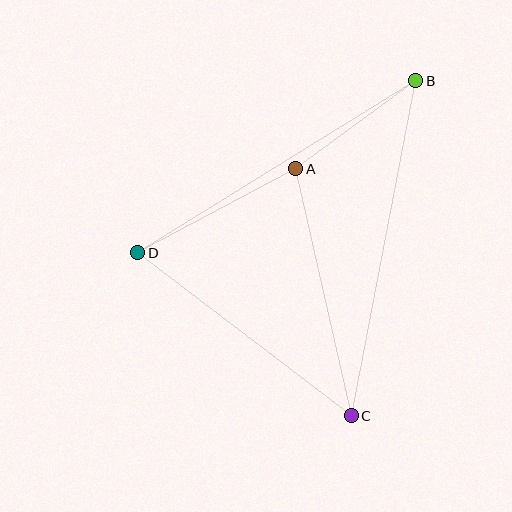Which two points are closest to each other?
Points A and B are closest to each other.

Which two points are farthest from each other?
Points B and C are farthest from each other.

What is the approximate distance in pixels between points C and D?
The distance between C and D is approximately 269 pixels.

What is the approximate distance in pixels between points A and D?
The distance between A and D is approximately 179 pixels.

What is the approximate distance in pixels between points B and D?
The distance between B and D is approximately 327 pixels.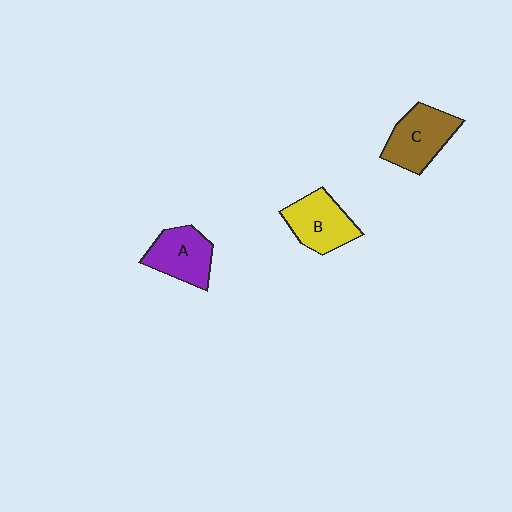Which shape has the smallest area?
Shape A (purple).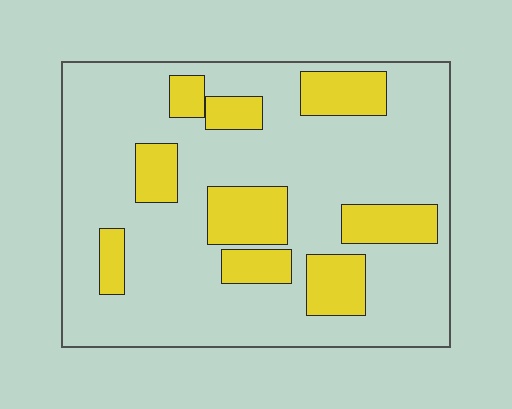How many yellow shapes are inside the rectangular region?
9.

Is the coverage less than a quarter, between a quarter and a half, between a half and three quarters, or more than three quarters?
Less than a quarter.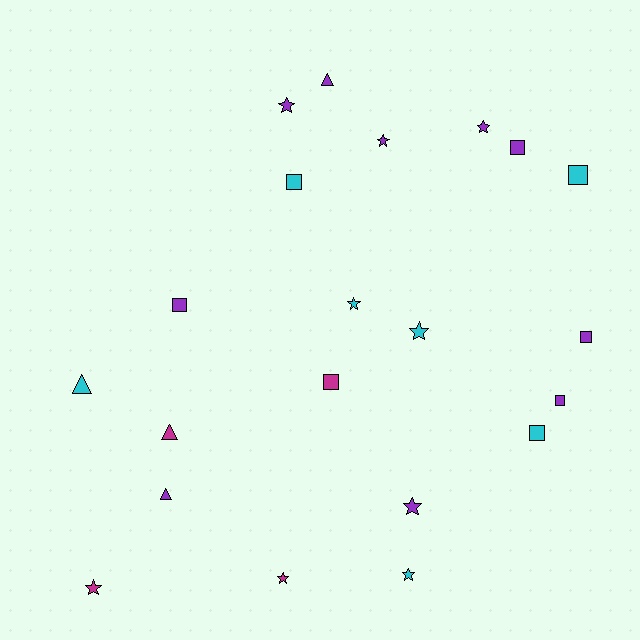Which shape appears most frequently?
Star, with 9 objects.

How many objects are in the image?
There are 21 objects.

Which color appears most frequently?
Purple, with 10 objects.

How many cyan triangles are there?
There is 1 cyan triangle.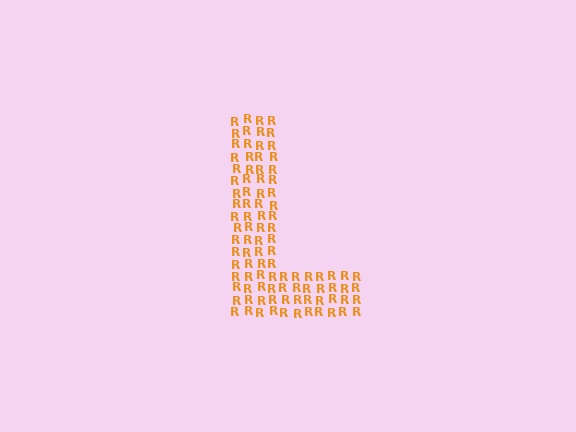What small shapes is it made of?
It is made of small letter R's.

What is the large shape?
The large shape is the letter L.